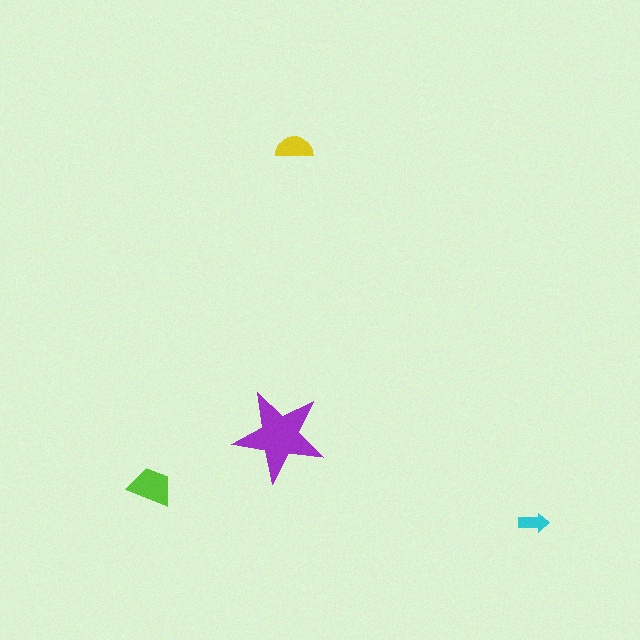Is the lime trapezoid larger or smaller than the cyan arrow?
Larger.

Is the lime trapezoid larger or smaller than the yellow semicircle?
Larger.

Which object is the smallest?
The cyan arrow.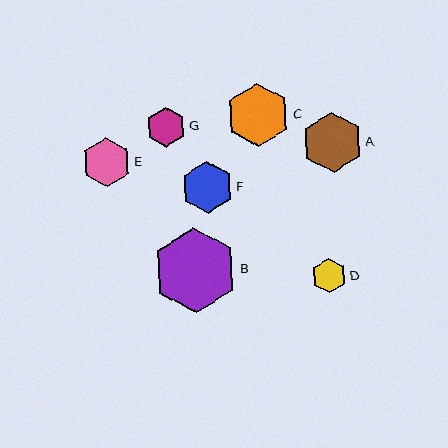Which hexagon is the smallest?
Hexagon D is the smallest with a size of approximately 34 pixels.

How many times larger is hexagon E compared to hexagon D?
Hexagon E is approximately 1.4 times the size of hexagon D.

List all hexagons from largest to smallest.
From largest to smallest: B, C, A, F, E, G, D.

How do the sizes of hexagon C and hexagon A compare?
Hexagon C and hexagon A are approximately the same size.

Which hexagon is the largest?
Hexagon B is the largest with a size of approximately 84 pixels.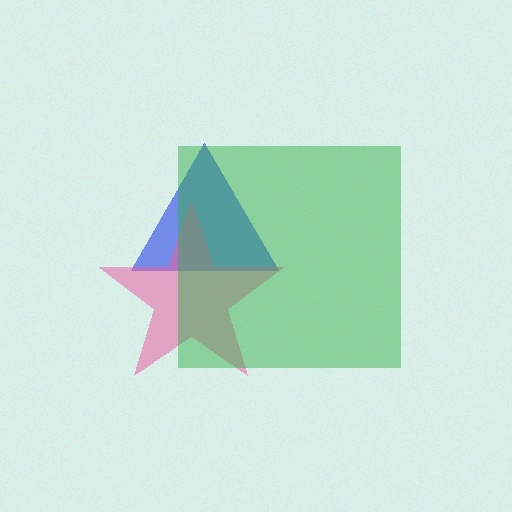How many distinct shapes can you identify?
There are 3 distinct shapes: a blue triangle, a pink star, a green square.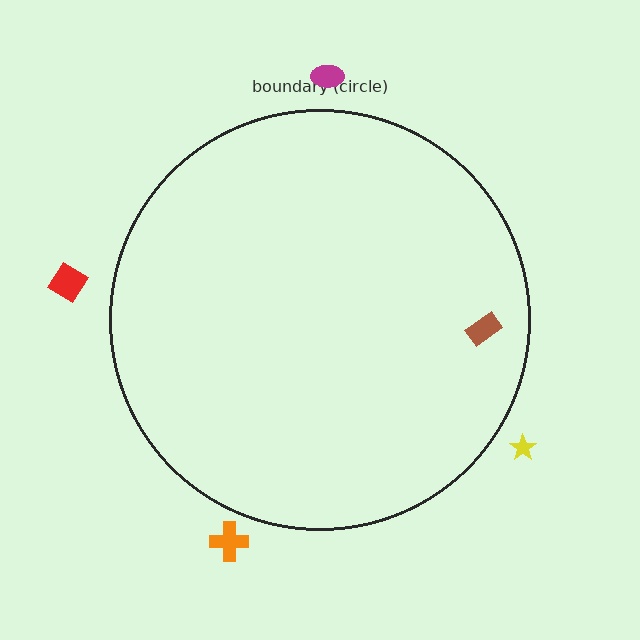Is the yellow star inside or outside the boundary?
Outside.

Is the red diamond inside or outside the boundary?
Outside.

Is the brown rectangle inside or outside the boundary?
Inside.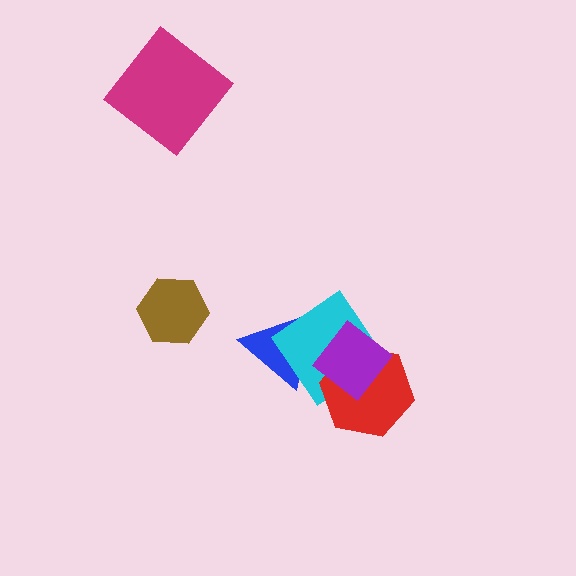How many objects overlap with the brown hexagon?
0 objects overlap with the brown hexagon.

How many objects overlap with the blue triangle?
2 objects overlap with the blue triangle.